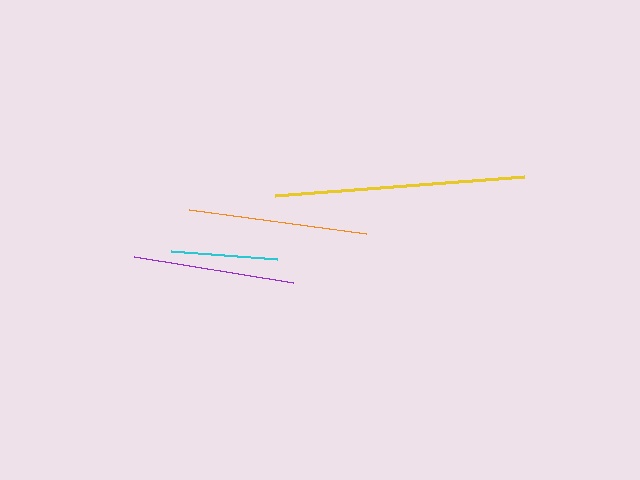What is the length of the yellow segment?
The yellow segment is approximately 249 pixels long.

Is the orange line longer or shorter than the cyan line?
The orange line is longer than the cyan line.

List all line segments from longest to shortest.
From longest to shortest: yellow, orange, purple, cyan.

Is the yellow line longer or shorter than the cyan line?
The yellow line is longer than the cyan line.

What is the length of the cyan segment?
The cyan segment is approximately 106 pixels long.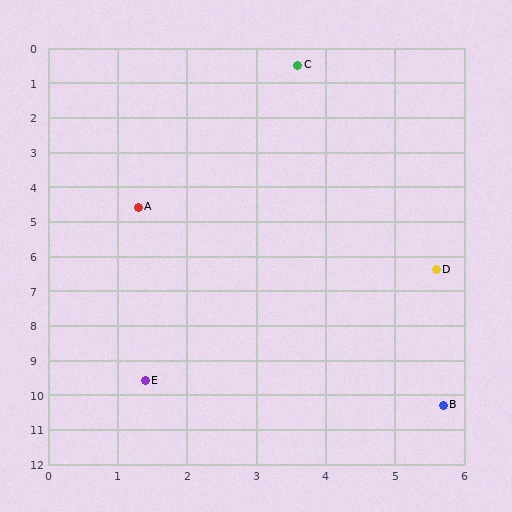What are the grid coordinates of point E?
Point E is at approximately (1.4, 9.6).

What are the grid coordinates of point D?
Point D is at approximately (5.6, 6.4).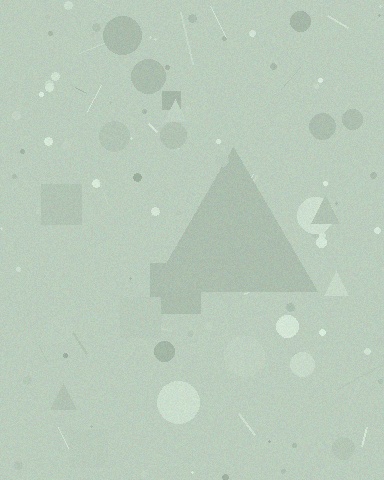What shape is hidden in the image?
A triangle is hidden in the image.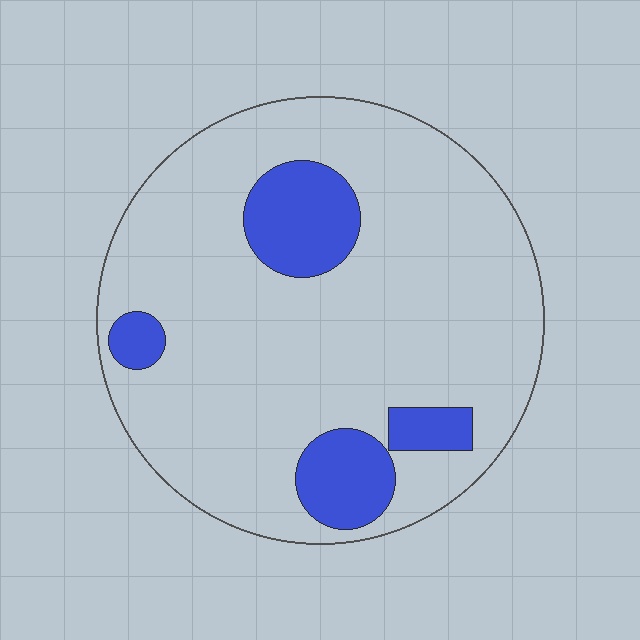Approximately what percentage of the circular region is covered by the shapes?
Approximately 15%.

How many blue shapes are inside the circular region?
4.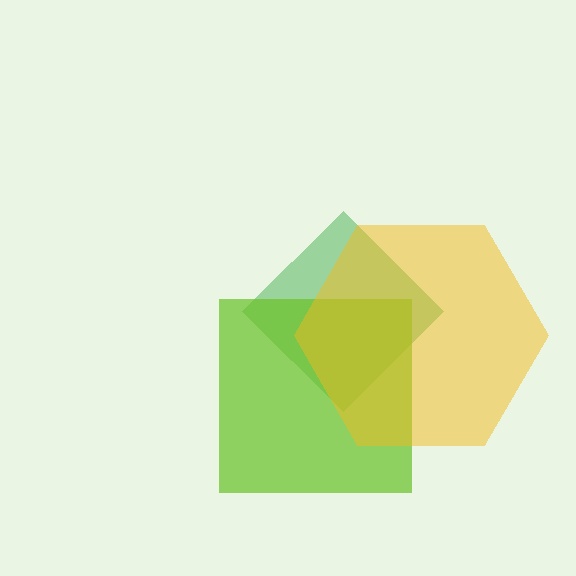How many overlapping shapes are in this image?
There are 3 overlapping shapes in the image.